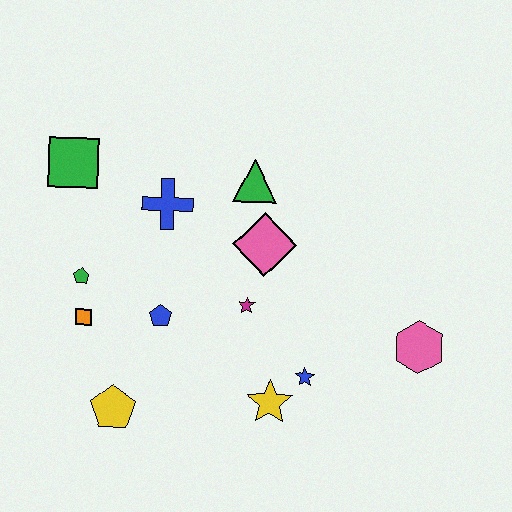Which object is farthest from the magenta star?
The green square is farthest from the magenta star.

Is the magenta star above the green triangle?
No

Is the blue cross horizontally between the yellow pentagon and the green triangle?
Yes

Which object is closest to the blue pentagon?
The orange square is closest to the blue pentagon.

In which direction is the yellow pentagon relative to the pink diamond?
The yellow pentagon is below the pink diamond.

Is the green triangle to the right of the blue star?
No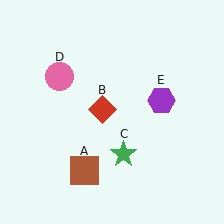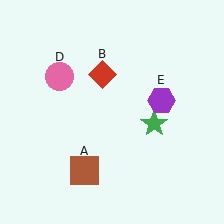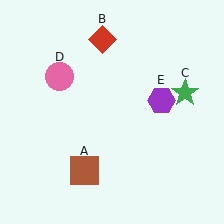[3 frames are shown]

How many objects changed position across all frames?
2 objects changed position: red diamond (object B), green star (object C).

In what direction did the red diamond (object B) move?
The red diamond (object B) moved up.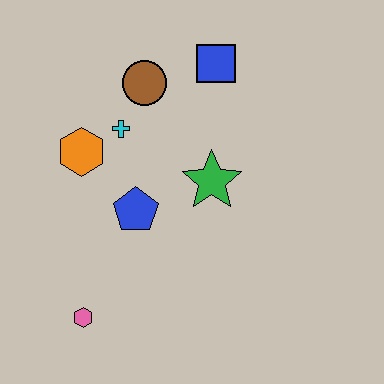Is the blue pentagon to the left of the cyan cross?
No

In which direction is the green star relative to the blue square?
The green star is below the blue square.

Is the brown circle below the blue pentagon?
No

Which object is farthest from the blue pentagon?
The blue square is farthest from the blue pentagon.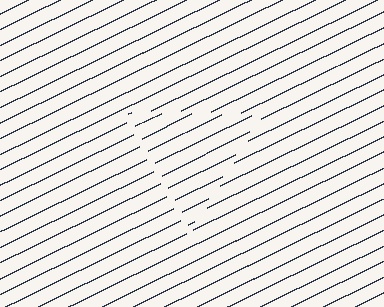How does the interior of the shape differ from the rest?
The interior of the shape contains the same grating, shifted by half a period — the contour is defined by the phase discontinuity where line-ends from the inner and outer gratings abut.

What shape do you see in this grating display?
An illusory triangle. The interior of the shape contains the same grating, shifted by half a period — the contour is defined by the phase discontinuity where line-ends from the inner and outer gratings abut.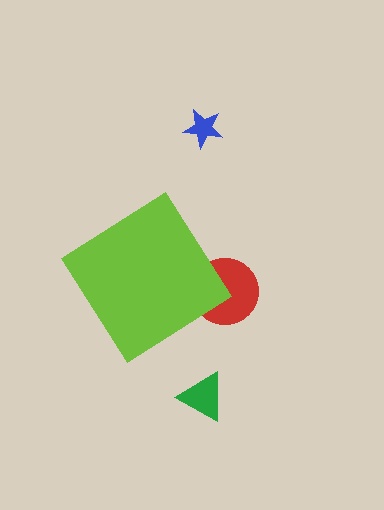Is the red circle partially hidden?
Yes, the red circle is partially hidden behind the lime diamond.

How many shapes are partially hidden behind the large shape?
1 shape is partially hidden.